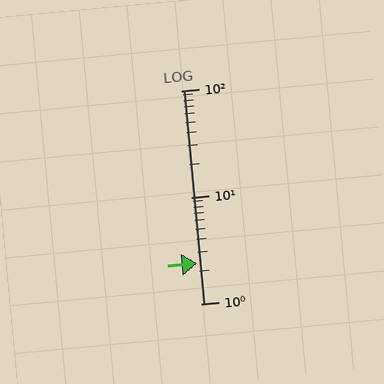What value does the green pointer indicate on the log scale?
The pointer indicates approximately 2.4.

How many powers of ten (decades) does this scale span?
The scale spans 2 decades, from 1 to 100.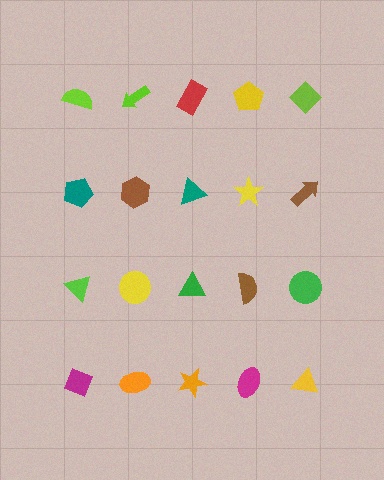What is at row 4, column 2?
An orange ellipse.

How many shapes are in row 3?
5 shapes.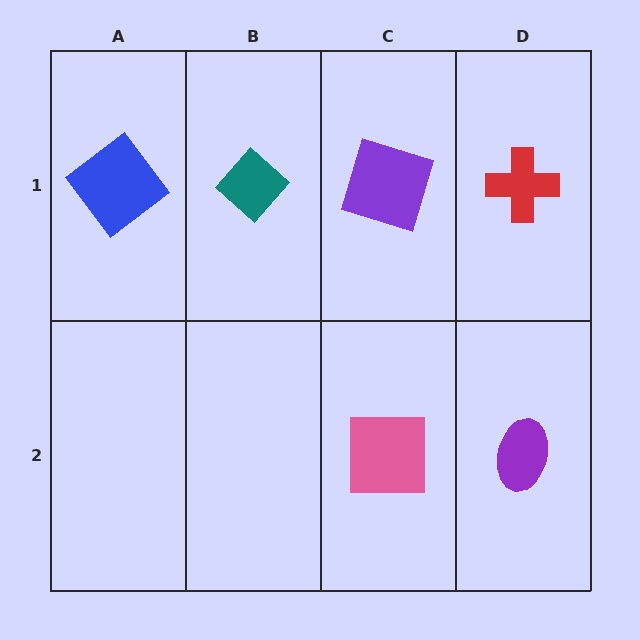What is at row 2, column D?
A purple ellipse.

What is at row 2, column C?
A pink square.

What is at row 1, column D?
A red cross.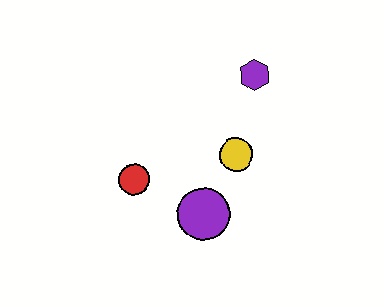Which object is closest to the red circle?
The purple circle is closest to the red circle.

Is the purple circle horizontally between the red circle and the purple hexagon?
Yes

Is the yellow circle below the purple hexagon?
Yes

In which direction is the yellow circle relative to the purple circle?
The yellow circle is above the purple circle.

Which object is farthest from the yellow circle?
The red circle is farthest from the yellow circle.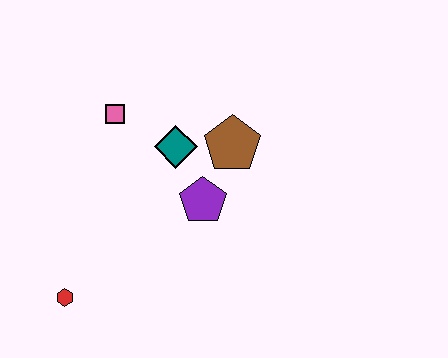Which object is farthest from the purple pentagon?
The red hexagon is farthest from the purple pentagon.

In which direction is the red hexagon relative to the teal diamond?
The red hexagon is below the teal diamond.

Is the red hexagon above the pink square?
No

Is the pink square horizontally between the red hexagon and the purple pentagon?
Yes